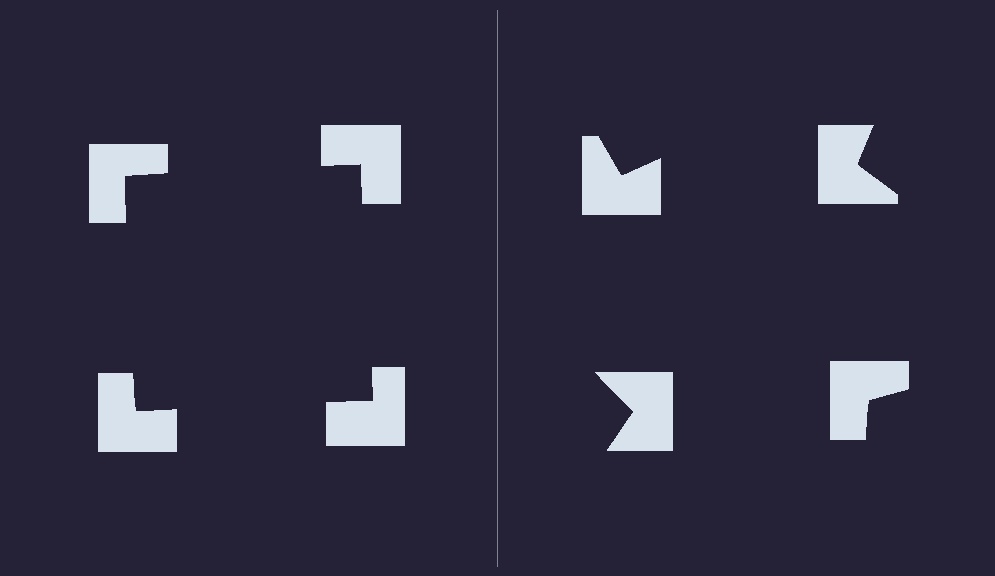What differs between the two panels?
The notched squares are positioned identically on both sides; only the wedge orientations differ. On the left they align to a square; on the right they are misaligned.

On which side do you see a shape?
An illusory square appears on the left side. On the right side the wedge cuts are rotated, so no coherent shape forms.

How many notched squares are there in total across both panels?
8 — 4 on each side.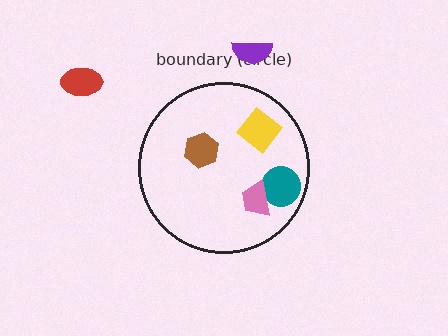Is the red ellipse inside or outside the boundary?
Outside.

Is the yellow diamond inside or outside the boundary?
Inside.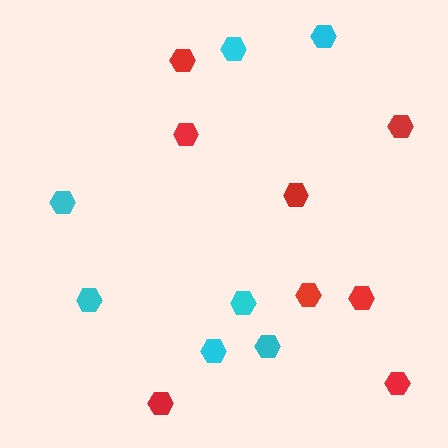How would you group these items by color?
There are 2 groups: one group of red hexagons (8) and one group of cyan hexagons (7).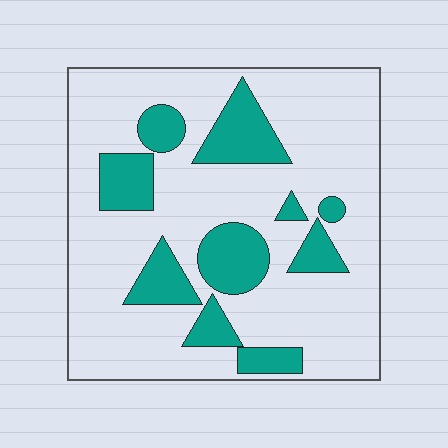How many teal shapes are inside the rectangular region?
10.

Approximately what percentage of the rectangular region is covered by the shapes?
Approximately 25%.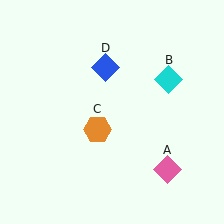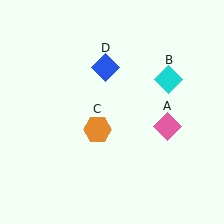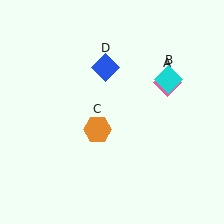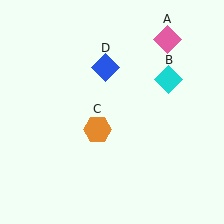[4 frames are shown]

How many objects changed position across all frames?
1 object changed position: pink diamond (object A).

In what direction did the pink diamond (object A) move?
The pink diamond (object A) moved up.